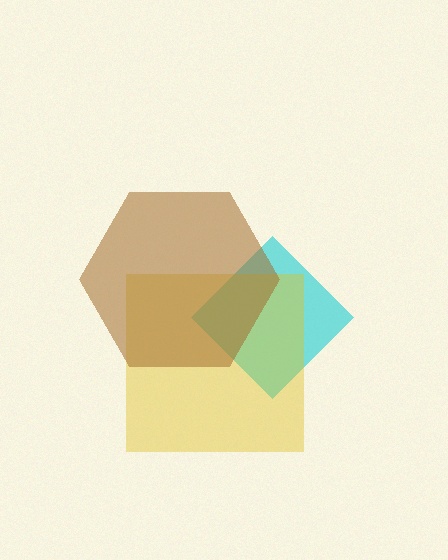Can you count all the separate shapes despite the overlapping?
Yes, there are 3 separate shapes.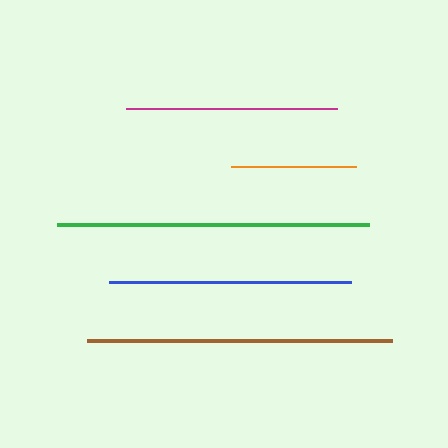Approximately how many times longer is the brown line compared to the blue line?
The brown line is approximately 1.3 times the length of the blue line.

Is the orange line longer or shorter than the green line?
The green line is longer than the orange line.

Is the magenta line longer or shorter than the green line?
The green line is longer than the magenta line.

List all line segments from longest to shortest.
From longest to shortest: green, brown, blue, magenta, orange.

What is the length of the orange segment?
The orange segment is approximately 124 pixels long.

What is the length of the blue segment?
The blue segment is approximately 242 pixels long.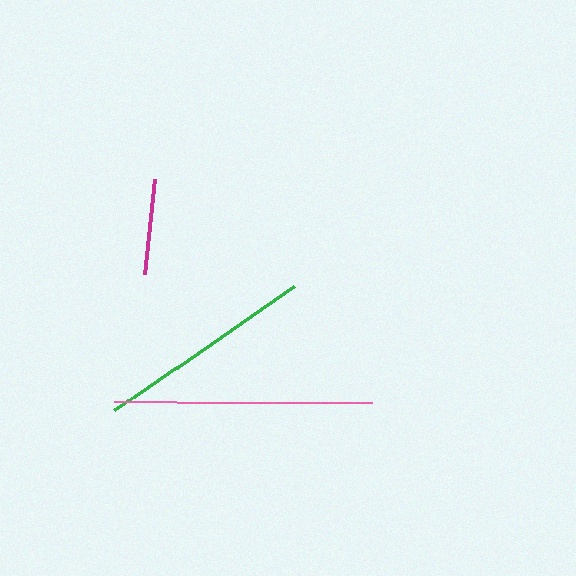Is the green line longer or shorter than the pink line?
The pink line is longer than the green line.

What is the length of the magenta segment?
The magenta segment is approximately 96 pixels long.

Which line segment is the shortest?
The magenta line is the shortest at approximately 96 pixels.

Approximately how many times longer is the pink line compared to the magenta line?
The pink line is approximately 2.7 times the length of the magenta line.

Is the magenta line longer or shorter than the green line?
The green line is longer than the magenta line.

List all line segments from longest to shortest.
From longest to shortest: pink, green, magenta.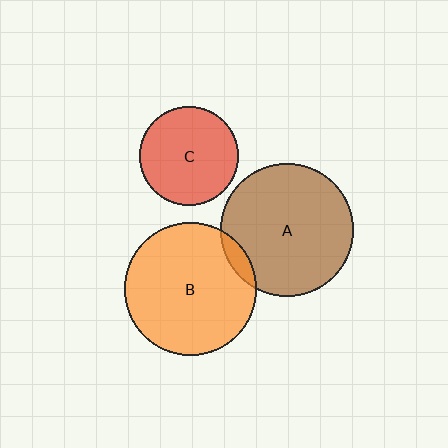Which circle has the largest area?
Circle A (brown).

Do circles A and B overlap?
Yes.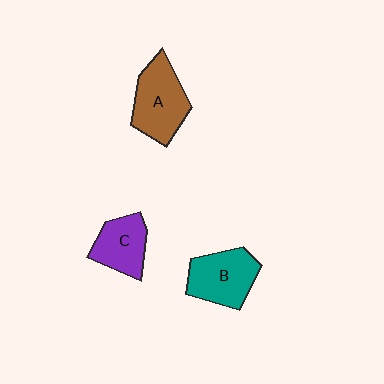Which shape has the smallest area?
Shape C (purple).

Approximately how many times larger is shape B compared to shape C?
Approximately 1.2 times.